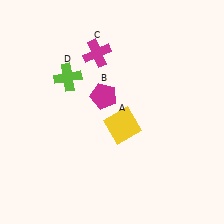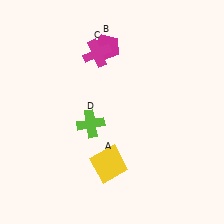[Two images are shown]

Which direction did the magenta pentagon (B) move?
The magenta pentagon (B) moved up.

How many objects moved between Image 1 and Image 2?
3 objects moved between the two images.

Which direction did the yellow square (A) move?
The yellow square (A) moved down.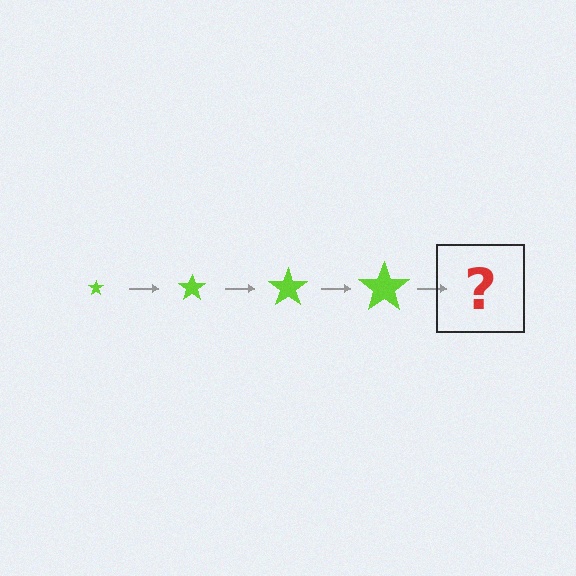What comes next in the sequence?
The next element should be a lime star, larger than the previous one.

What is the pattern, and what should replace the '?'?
The pattern is that the star gets progressively larger each step. The '?' should be a lime star, larger than the previous one.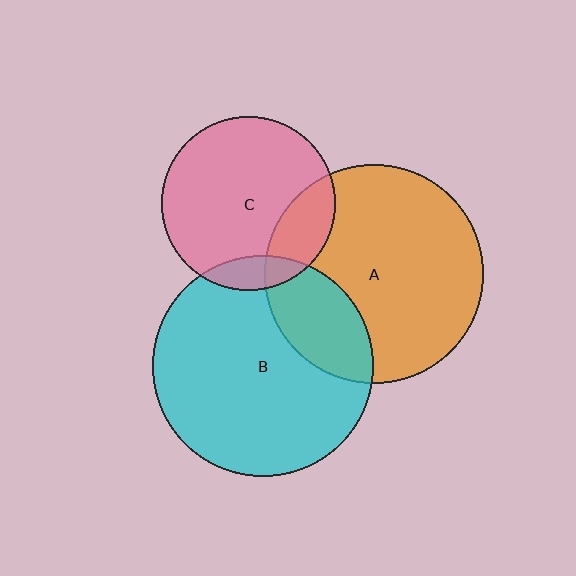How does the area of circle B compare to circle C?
Approximately 1.6 times.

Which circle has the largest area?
Circle B (cyan).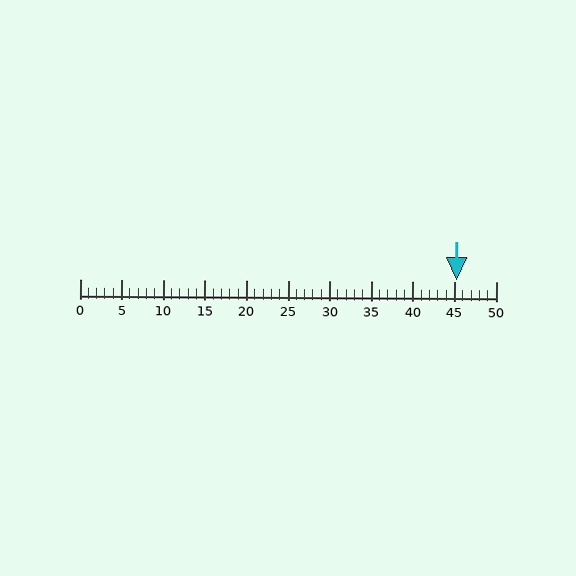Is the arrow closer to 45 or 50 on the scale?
The arrow is closer to 45.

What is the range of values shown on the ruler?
The ruler shows values from 0 to 50.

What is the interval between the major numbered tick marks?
The major tick marks are spaced 5 units apart.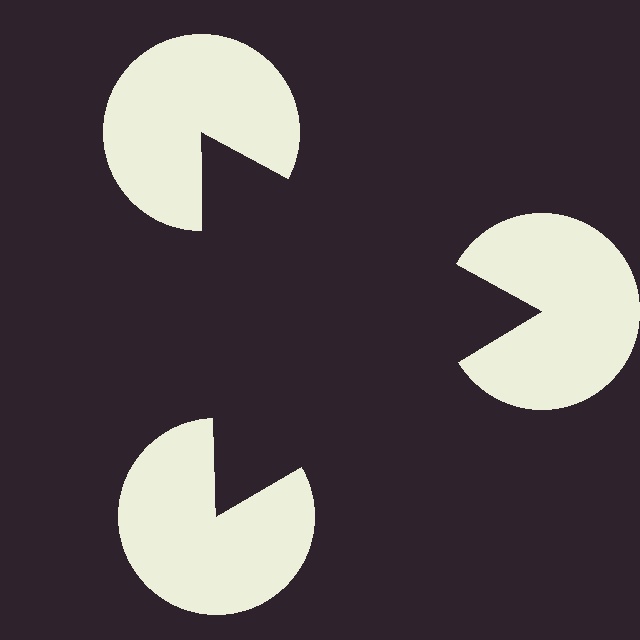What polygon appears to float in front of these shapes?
An illusory triangle — its edges are inferred from the aligned wedge cuts in the pac-man discs, not physically drawn.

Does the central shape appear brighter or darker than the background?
It typically appears slightly darker than the background, even though no actual brightness change is drawn.